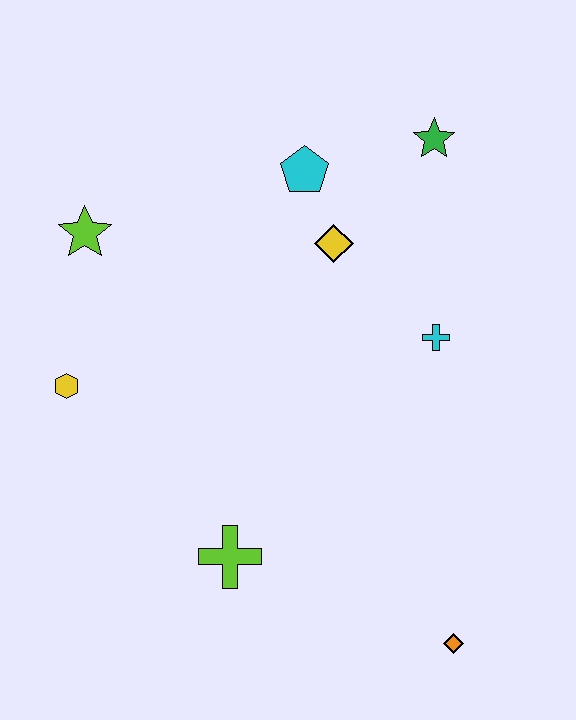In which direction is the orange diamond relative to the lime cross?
The orange diamond is to the right of the lime cross.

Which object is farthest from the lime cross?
The green star is farthest from the lime cross.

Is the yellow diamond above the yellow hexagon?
Yes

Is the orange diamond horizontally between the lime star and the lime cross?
No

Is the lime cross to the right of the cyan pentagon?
No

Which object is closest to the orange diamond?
The lime cross is closest to the orange diamond.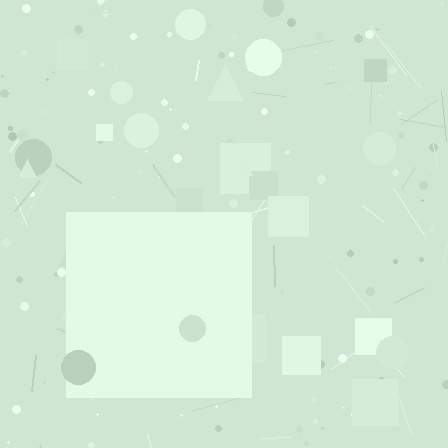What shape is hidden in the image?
A square is hidden in the image.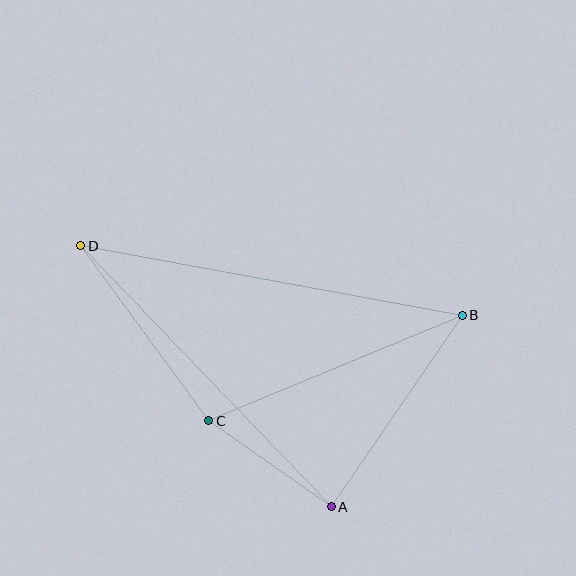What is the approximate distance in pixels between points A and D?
The distance between A and D is approximately 362 pixels.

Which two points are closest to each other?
Points A and C are closest to each other.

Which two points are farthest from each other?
Points B and D are farthest from each other.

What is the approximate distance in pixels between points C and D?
The distance between C and D is approximately 217 pixels.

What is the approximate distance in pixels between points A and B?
The distance between A and B is approximately 232 pixels.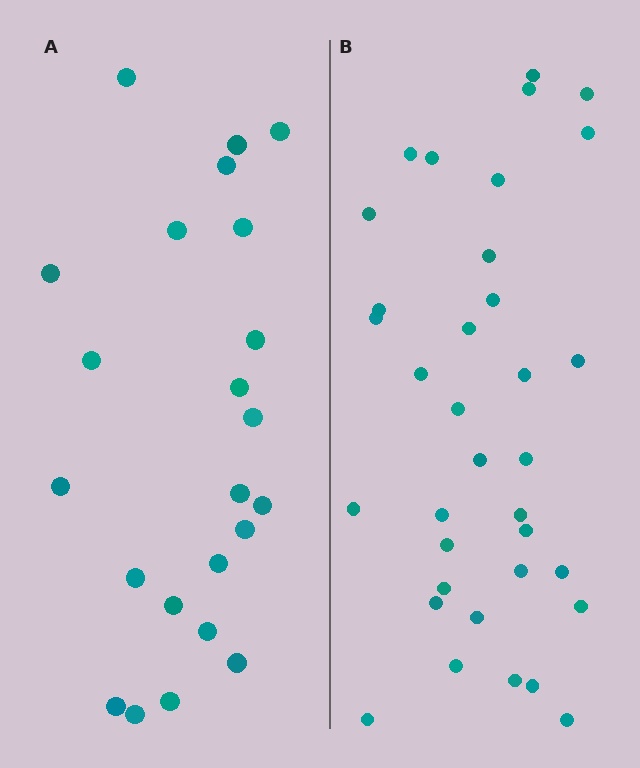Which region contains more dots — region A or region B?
Region B (the right region) has more dots.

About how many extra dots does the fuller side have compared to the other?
Region B has roughly 12 or so more dots than region A.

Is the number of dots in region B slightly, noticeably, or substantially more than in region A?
Region B has substantially more. The ratio is roughly 1.5 to 1.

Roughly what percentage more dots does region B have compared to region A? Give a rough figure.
About 50% more.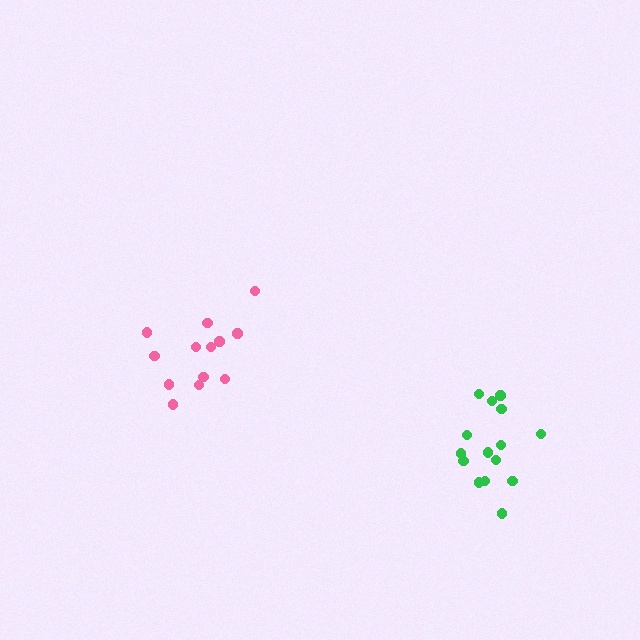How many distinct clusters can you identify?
There are 2 distinct clusters.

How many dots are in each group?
Group 1: 13 dots, Group 2: 15 dots (28 total).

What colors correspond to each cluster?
The clusters are colored: pink, green.